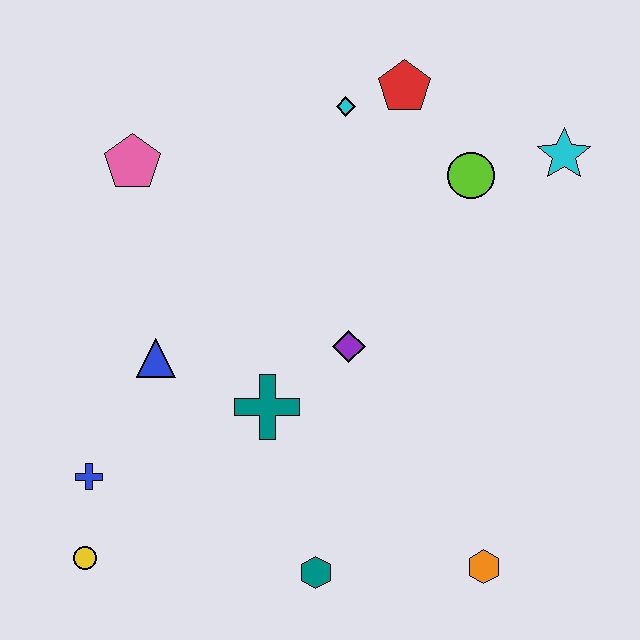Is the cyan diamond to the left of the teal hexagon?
No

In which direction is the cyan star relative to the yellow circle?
The cyan star is to the right of the yellow circle.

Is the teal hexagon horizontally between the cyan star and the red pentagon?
No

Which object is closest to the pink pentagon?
The blue triangle is closest to the pink pentagon.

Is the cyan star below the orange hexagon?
No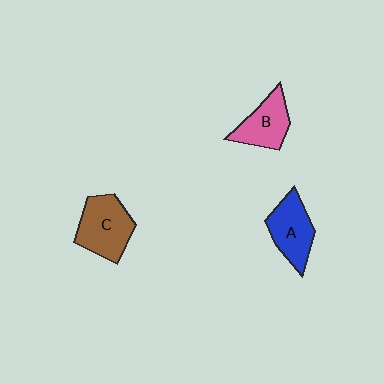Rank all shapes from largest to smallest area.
From largest to smallest: C (brown), A (blue), B (pink).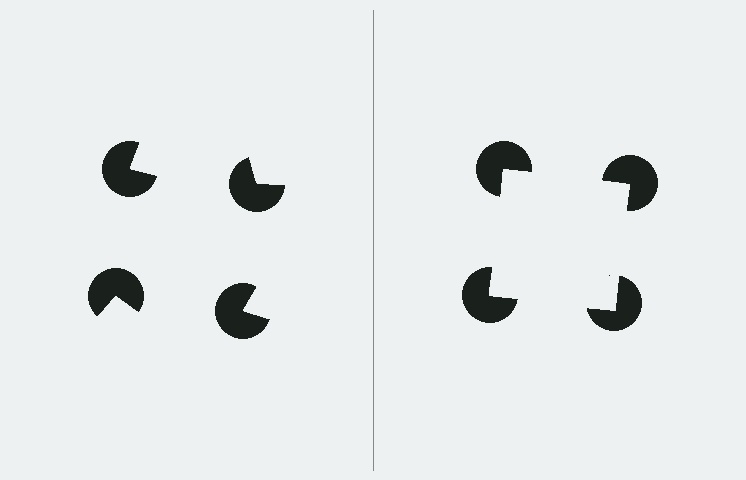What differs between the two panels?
The pac-man discs are positioned identically on both sides; only the wedge orientations differ. On the right they align to a square; on the left they are misaligned.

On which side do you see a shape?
An illusory square appears on the right side. On the left side the wedge cuts are rotated, so no coherent shape forms.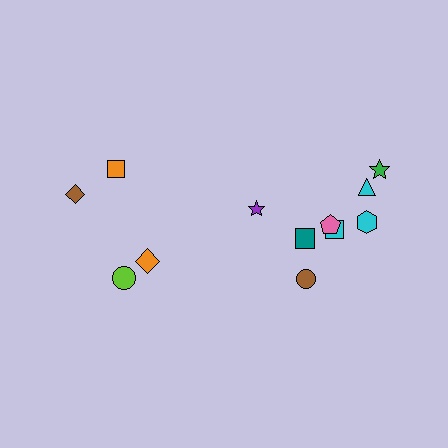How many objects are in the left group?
There are 4 objects.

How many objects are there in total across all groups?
There are 12 objects.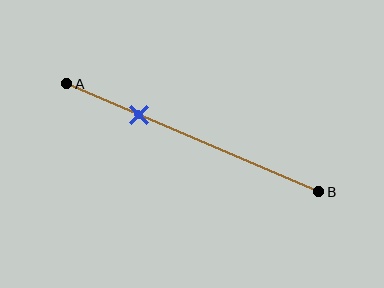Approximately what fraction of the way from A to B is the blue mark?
The blue mark is approximately 30% of the way from A to B.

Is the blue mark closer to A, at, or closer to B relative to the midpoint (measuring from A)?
The blue mark is closer to point A than the midpoint of segment AB.